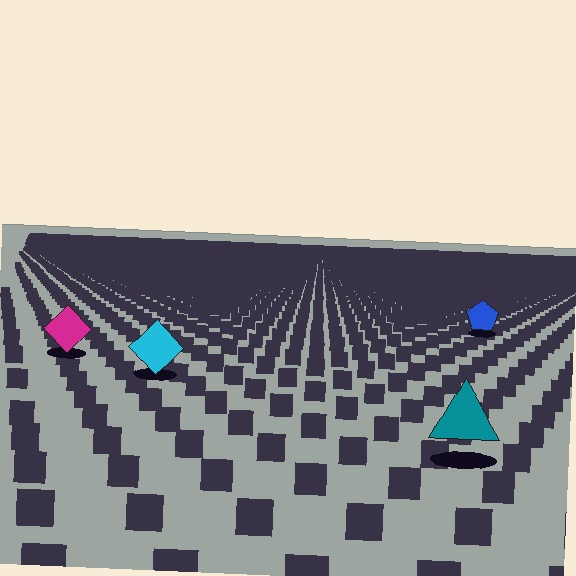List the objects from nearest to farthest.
From nearest to farthest: the teal triangle, the cyan diamond, the magenta diamond, the blue pentagon.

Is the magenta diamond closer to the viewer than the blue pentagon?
Yes. The magenta diamond is closer — you can tell from the texture gradient: the ground texture is coarser near it.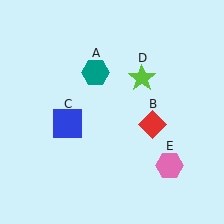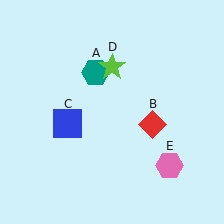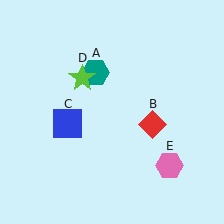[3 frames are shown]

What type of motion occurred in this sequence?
The lime star (object D) rotated counterclockwise around the center of the scene.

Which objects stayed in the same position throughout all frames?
Teal hexagon (object A) and red diamond (object B) and blue square (object C) and pink hexagon (object E) remained stationary.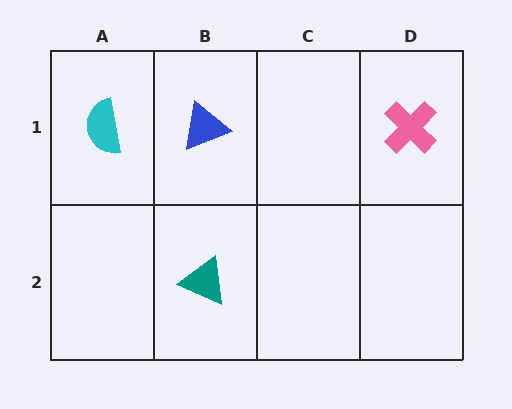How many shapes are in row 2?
1 shape.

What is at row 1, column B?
A blue triangle.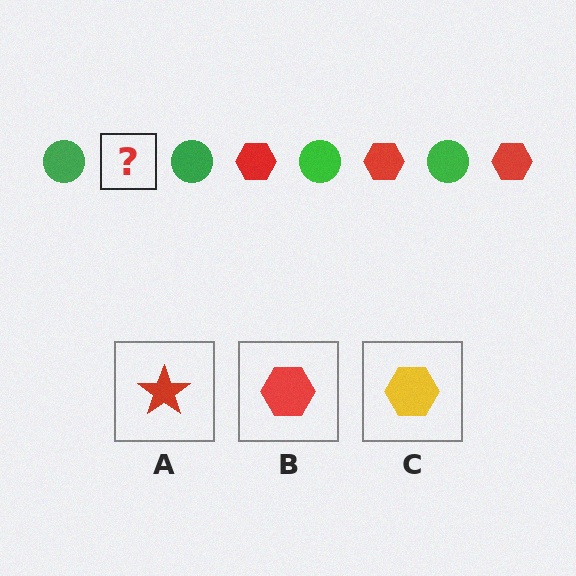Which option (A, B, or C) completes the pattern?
B.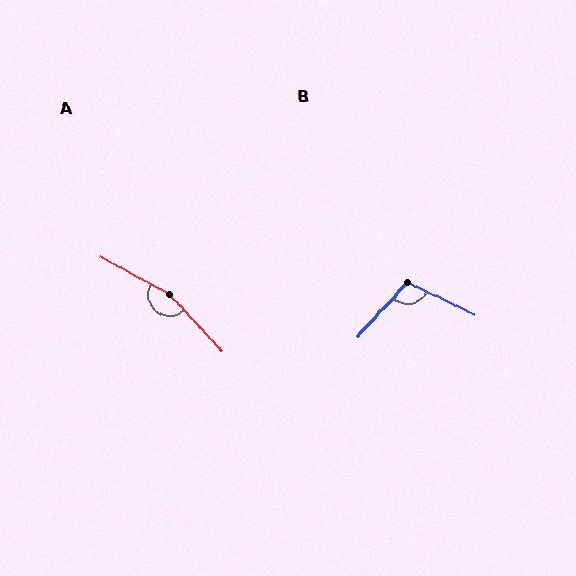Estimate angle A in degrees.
Approximately 161 degrees.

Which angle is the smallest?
B, at approximately 107 degrees.